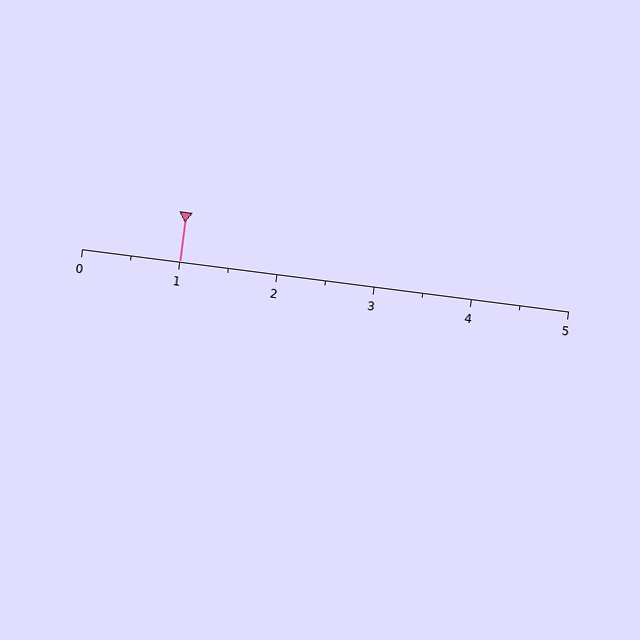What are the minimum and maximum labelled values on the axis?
The axis runs from 0 to 5.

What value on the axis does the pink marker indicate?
The marker indicates approximately 1.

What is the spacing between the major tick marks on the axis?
The major ticks are spaced 1 apart.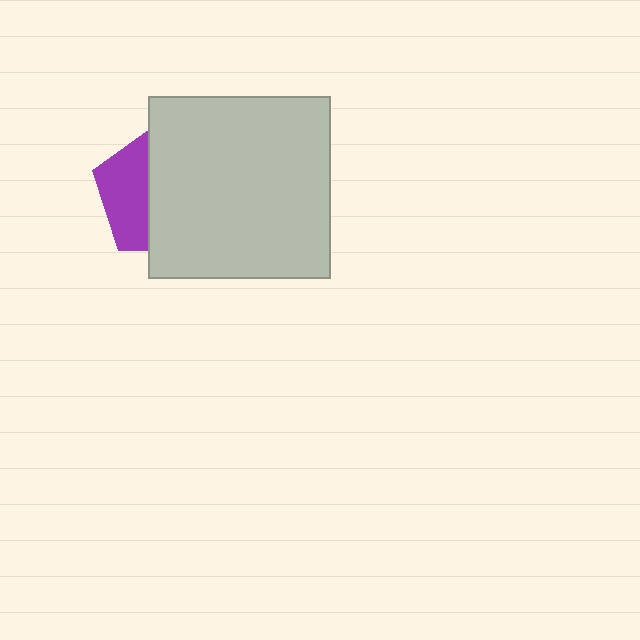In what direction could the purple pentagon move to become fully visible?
The purple pentagon could move left. That would shift it out from behind the light gray square entirely.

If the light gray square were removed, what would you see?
You would see the complete purple pentagon.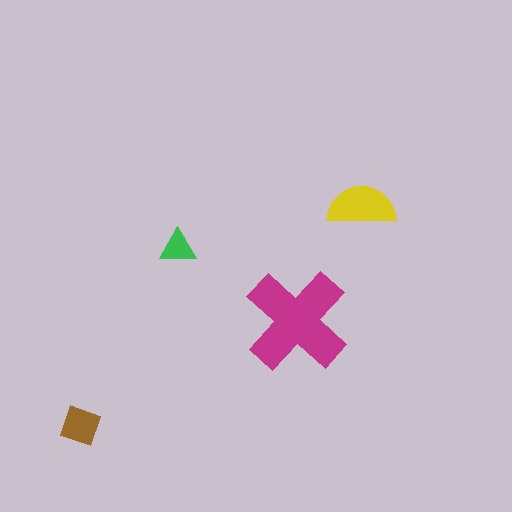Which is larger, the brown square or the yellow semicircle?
The yellow semicircle.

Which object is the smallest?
The green triangle.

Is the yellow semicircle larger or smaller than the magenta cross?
Smaller.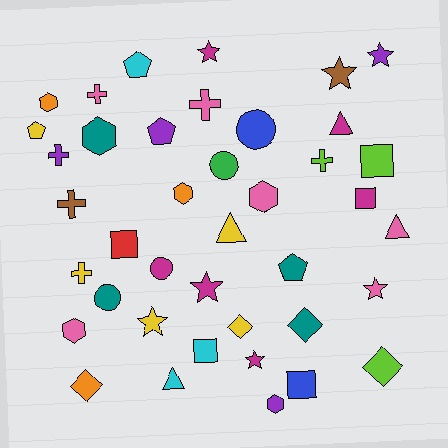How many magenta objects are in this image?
There are 6 magenta objects.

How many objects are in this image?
There are 40 objects.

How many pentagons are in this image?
There are 4 pentagons.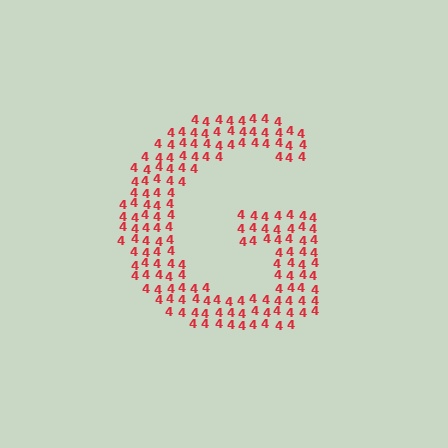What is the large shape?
The large shape is the letter G.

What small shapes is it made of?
It is made of small digit 4's.